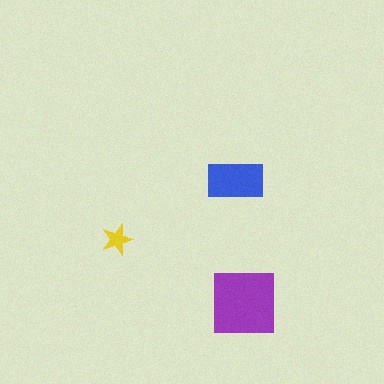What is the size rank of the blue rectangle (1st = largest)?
2nd.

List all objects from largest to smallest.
The purple square, the blue rectangle, the yellow star.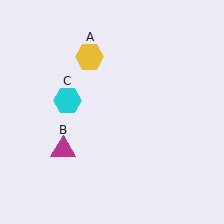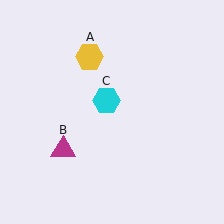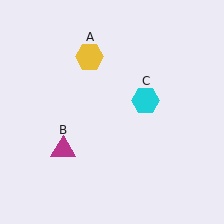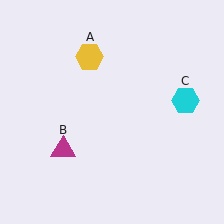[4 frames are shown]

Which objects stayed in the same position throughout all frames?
Yellow hexagon (object A) and magenta triangle (object B) remained stationary.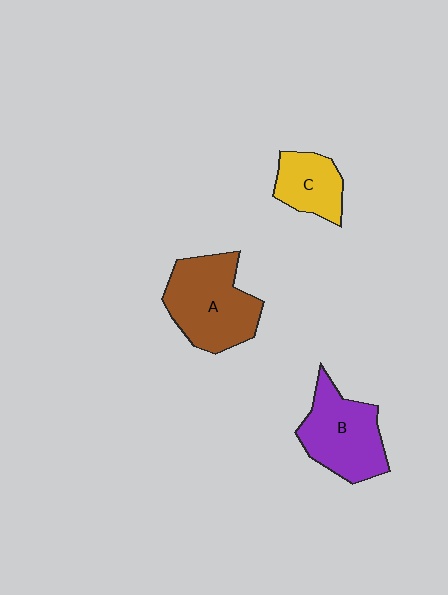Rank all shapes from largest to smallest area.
From largest to smallest: A (brown), B (purple), C (yellow).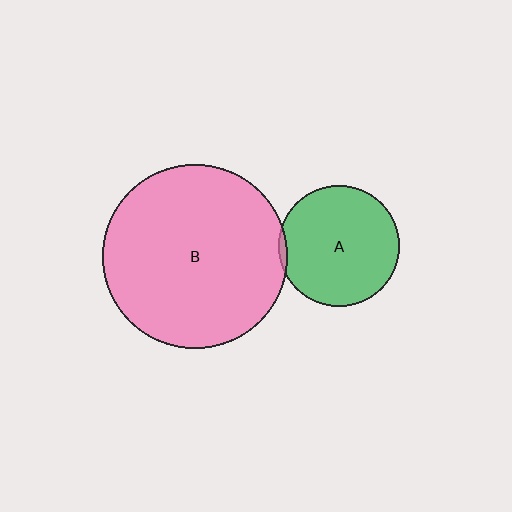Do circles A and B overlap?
Yes.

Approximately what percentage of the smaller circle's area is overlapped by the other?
Approximately 5%.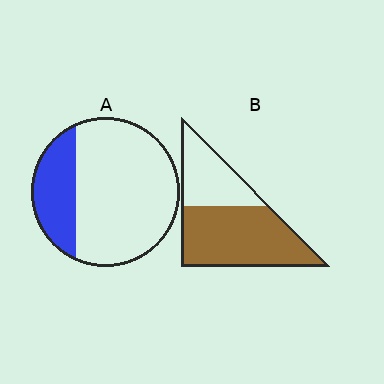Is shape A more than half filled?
No.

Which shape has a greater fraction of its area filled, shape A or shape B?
Shape B.